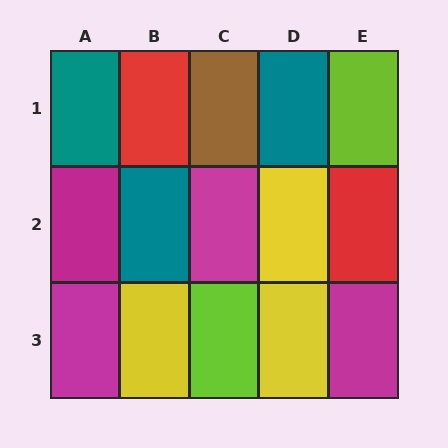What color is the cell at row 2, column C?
Magenta.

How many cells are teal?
3 cells are teal.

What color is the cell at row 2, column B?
Teal.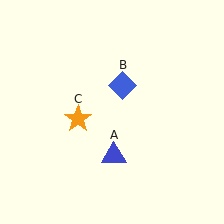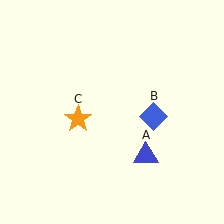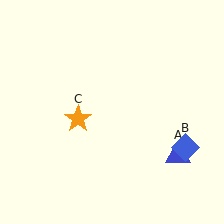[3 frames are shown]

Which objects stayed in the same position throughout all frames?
Orange star (object C) remained stationary.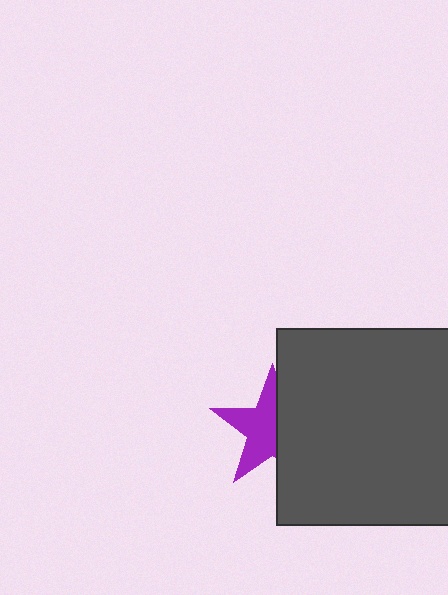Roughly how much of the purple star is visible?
About half of it is visible (roughly 56%).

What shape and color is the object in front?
The object in front is a dark gray square.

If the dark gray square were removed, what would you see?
You would see the complete purple star.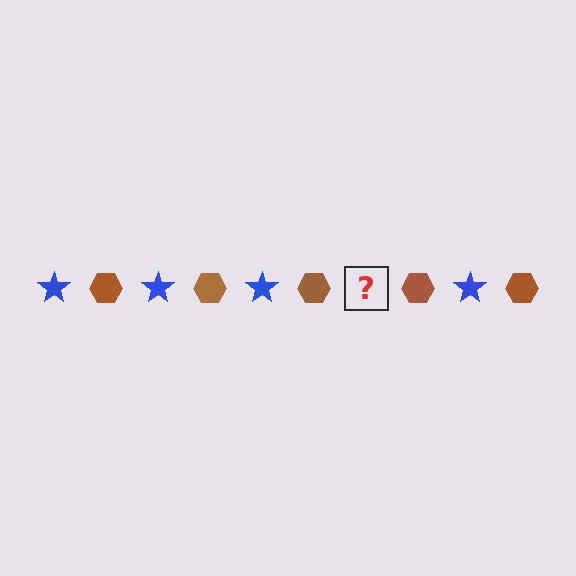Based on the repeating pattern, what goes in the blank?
The blank should be a blue star.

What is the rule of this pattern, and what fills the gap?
The rule is that the pattern alternates between blue star and brown hexagon. The gap should be filled with a blue star.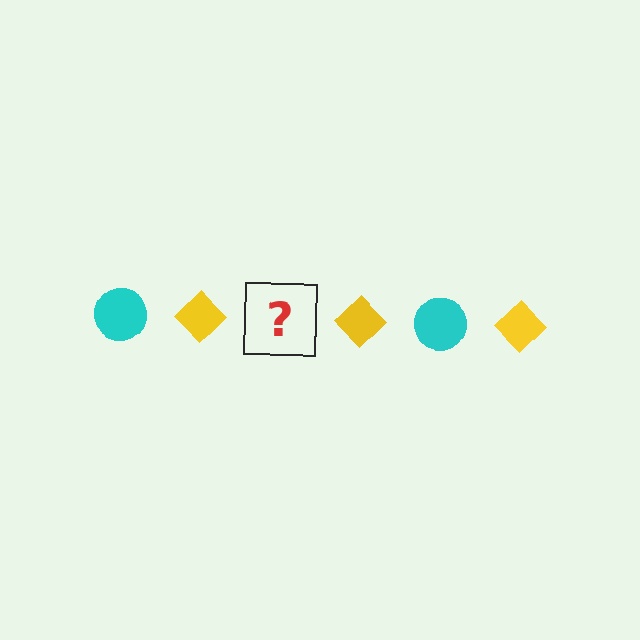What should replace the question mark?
The question mark should be replaced with a cyan circle.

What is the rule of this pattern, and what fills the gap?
The rule is that the pattern alternates between cyan circle and yellow diamond. The gap should be filled with a cyan circle.